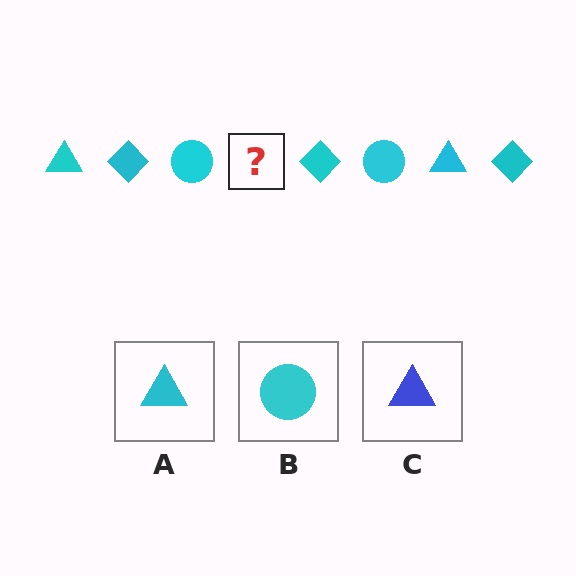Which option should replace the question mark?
Option A.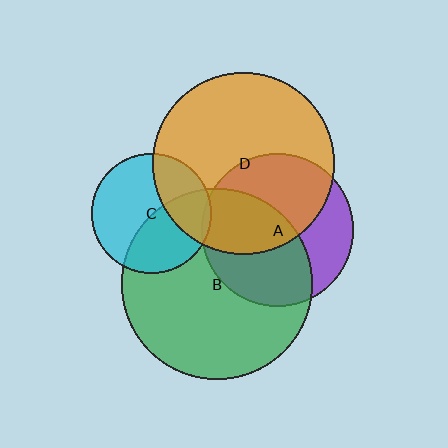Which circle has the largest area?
Circle B (green).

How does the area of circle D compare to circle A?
Approximately 1.4 times.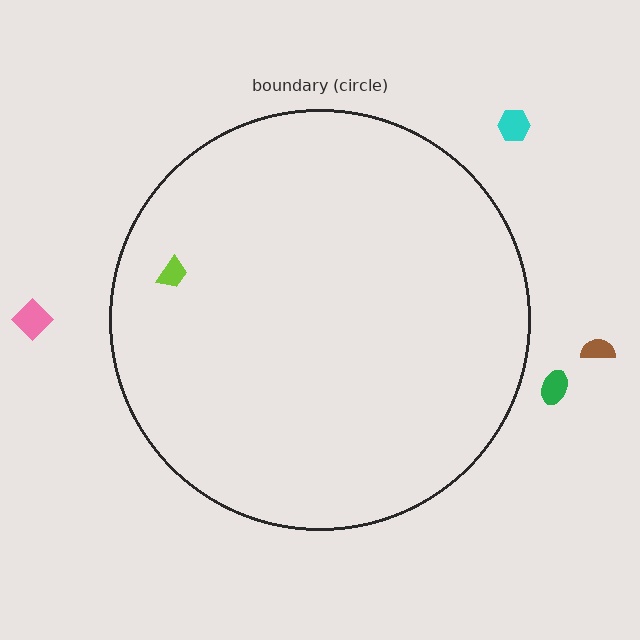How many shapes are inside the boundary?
1 inside, 4 outside.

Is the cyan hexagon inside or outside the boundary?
Outside.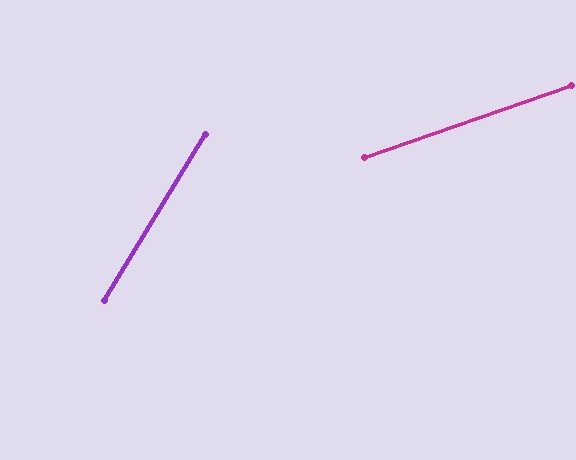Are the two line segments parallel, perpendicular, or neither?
Neither parallel nor perpendicular — they differ by about 40°.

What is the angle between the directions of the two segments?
Approximately 40 degrees.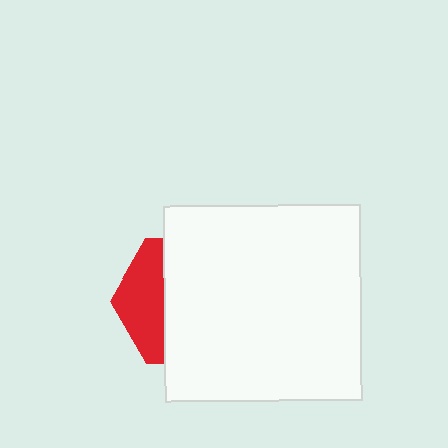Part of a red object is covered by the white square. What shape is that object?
It is a hexagon.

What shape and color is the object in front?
The object in front is a white square.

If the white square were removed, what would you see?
You would see the complete red hexagon.